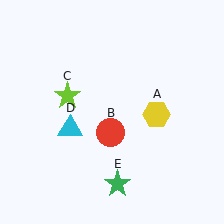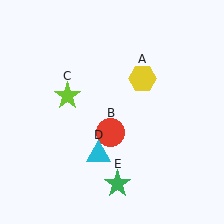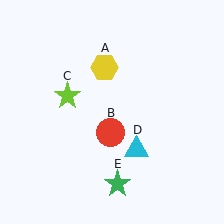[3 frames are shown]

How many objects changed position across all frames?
2 objects changed position: yellow hexagon (object A), cyan triangle (object D).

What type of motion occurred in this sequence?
The yellow hexagon (object A), cyan triangle (object D) rotated counterclockwise around the center of the scene.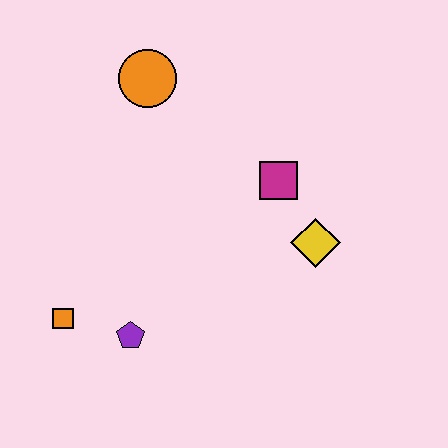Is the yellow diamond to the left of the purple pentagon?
No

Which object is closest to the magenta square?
The yellow diamond is closest to the magenta square.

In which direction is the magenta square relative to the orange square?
The magenta square is to the right of the orange square.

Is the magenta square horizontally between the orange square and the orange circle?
No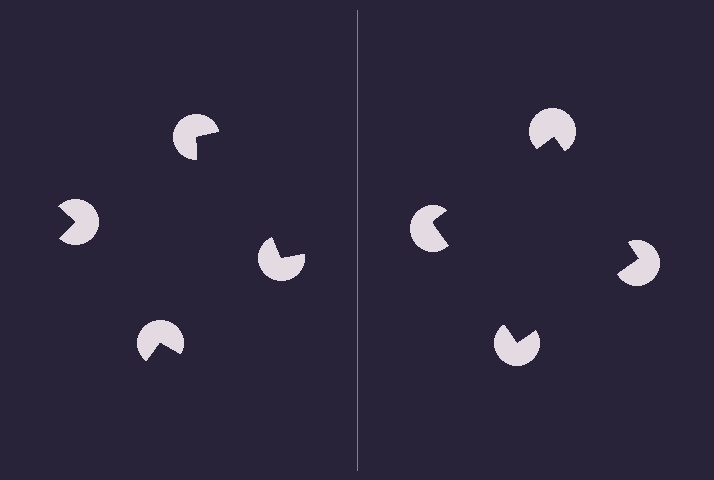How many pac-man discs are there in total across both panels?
8 — 4 on each side.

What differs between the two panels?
The pac-man discs are positioned identically on both sides; only the wedge orientations differ. On the right they align to a square; on the left they are misaligned.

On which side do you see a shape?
An illusory square appears on the right side. On the left side the wedge cuts are rotated, so no coherent shape forms.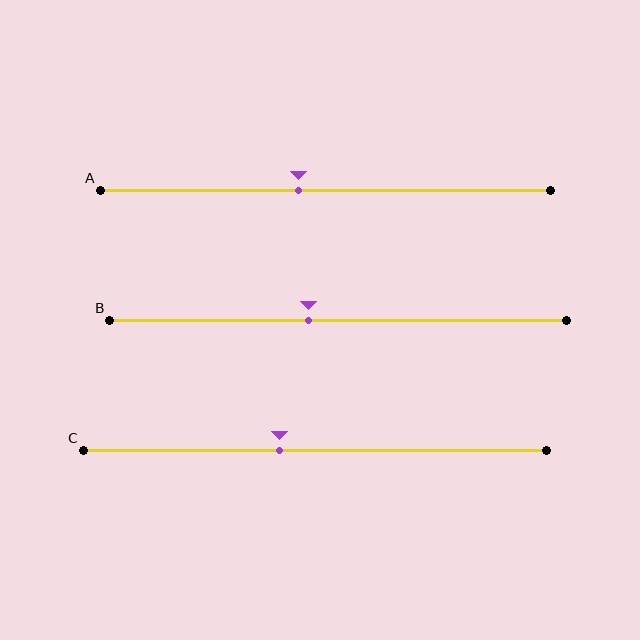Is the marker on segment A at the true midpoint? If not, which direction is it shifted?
No, the marker on segment A is shifted to the left by about 6% of the segment length.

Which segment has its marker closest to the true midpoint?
Segment A has its marker closest to the true midpoint.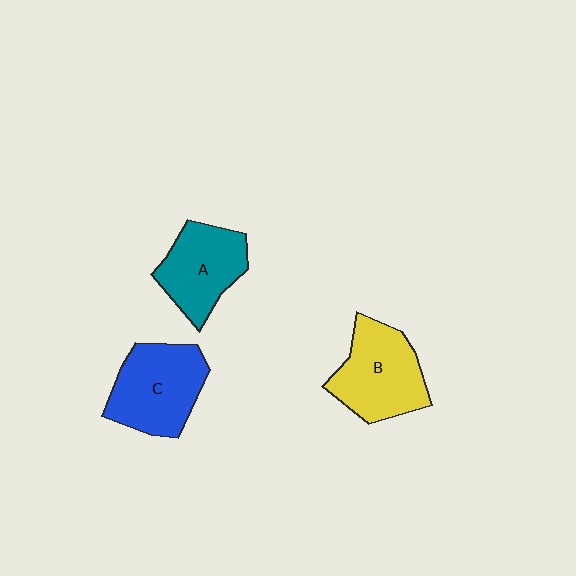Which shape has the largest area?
Shape C (blue).